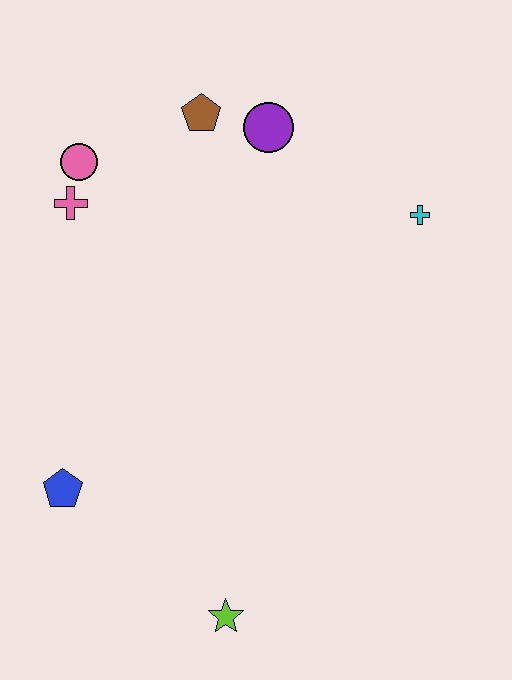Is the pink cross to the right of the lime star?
No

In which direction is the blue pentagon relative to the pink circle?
The blue pentagon is below the pink circle.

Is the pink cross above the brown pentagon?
No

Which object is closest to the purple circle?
The brown pentagon is closest to the purple circle.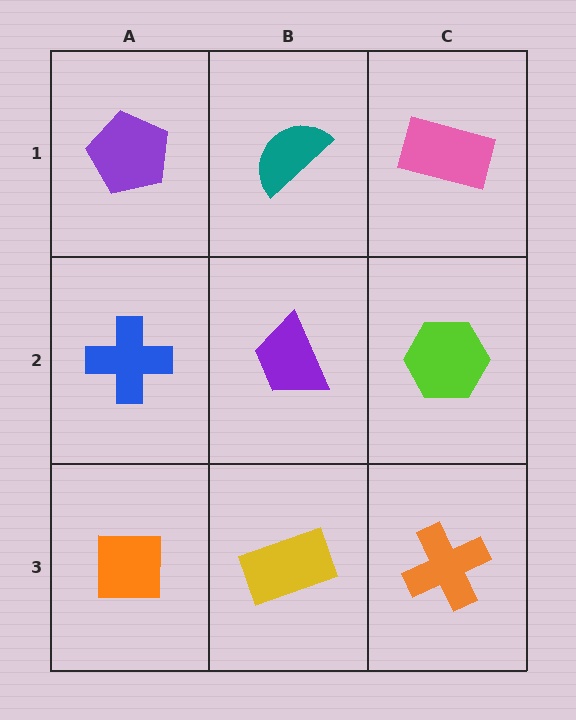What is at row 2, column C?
A lime hexagon.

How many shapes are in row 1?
3 shapes.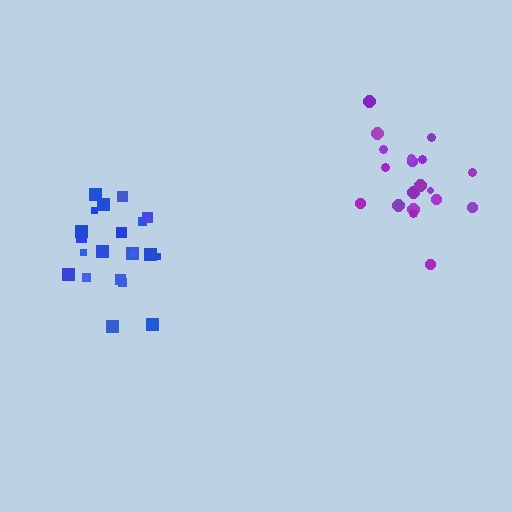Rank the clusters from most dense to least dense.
blue, purple.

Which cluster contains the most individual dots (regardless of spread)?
Blue (21).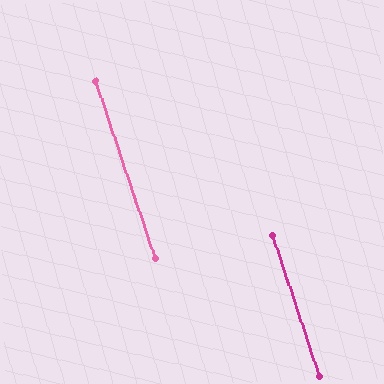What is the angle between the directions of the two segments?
Approximately 0 degrees.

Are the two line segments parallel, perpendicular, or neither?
Parallel — their directions differ by only 0.1°.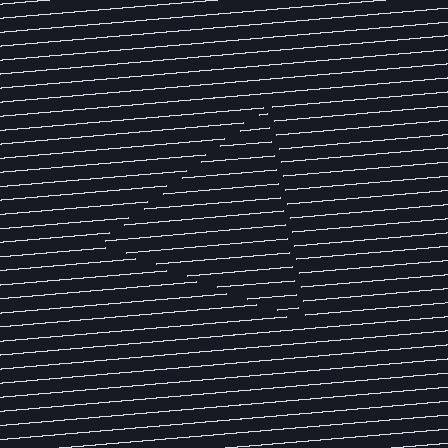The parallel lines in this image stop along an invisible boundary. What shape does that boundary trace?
An illusory triangle. The interior of the shape contains the same grating, shifted by half a period — the contour is defined by the phase discontinuity where line-ends from the inner and outer gratings abut.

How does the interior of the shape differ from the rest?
The interior of the shape contains the same grating, shifted by half a period — the contour is defined by the phase discontinuity where line-ends from the inner and outer gratings abut.